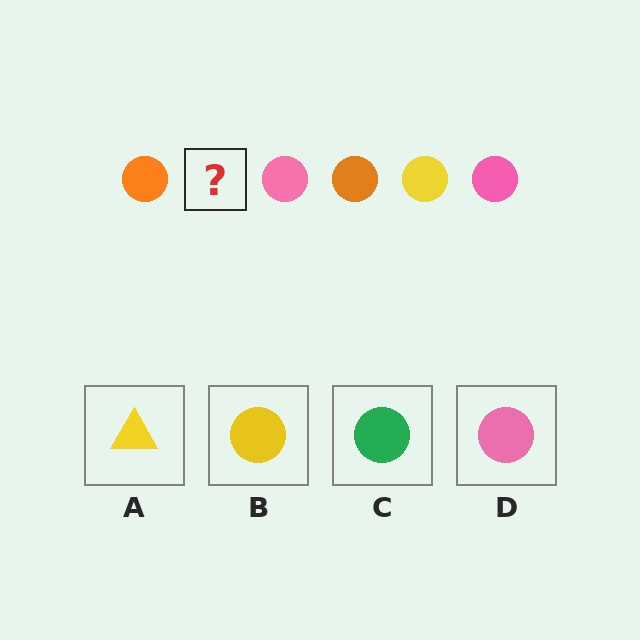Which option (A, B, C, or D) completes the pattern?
B.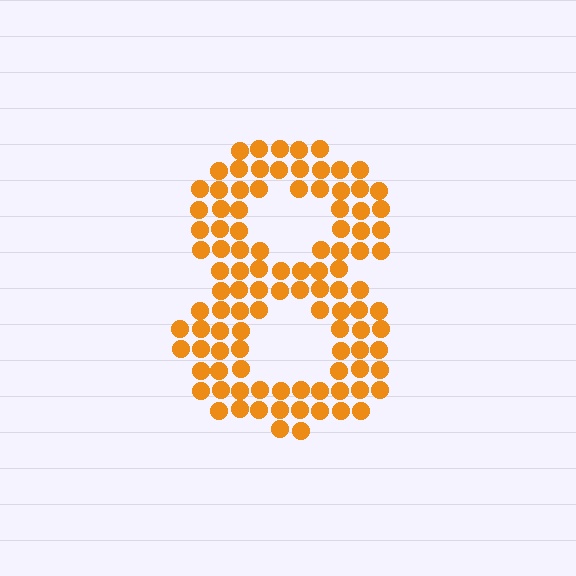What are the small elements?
The small elements are circles.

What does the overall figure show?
The overall figure shows the digit 8.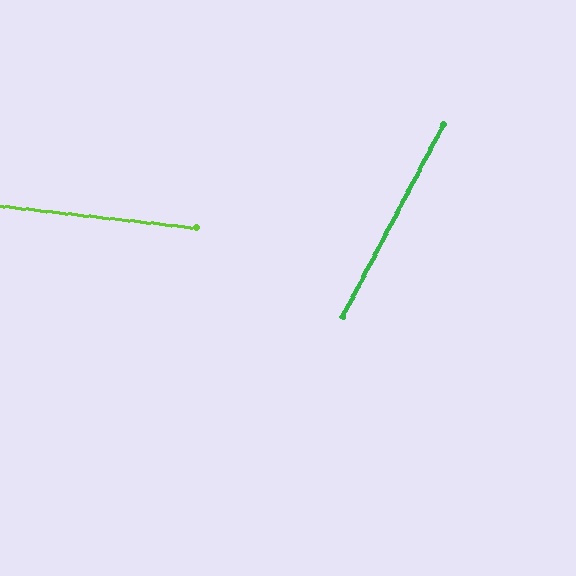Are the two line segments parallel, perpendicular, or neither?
Neither parallel nor perpendicular — they differ by about 69°.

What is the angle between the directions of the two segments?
Approximately 69 degrees.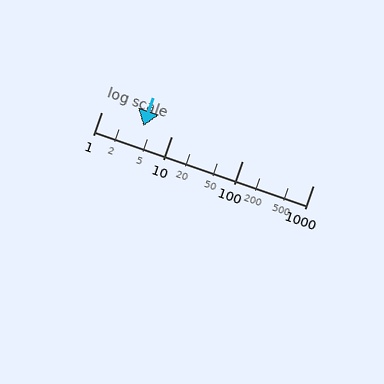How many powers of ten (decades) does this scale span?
The scale spans 3 decades, from 1 to 1000.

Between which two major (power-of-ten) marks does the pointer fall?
The pointer is between 1 and 10.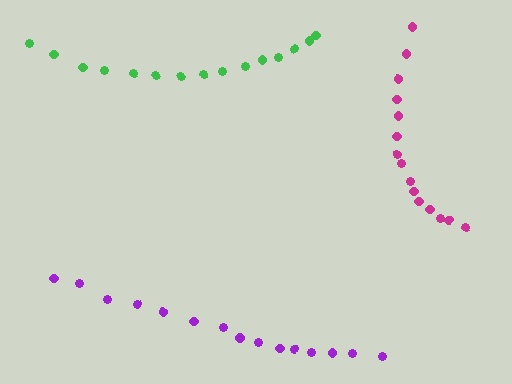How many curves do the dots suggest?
There are 3 distinct paths.